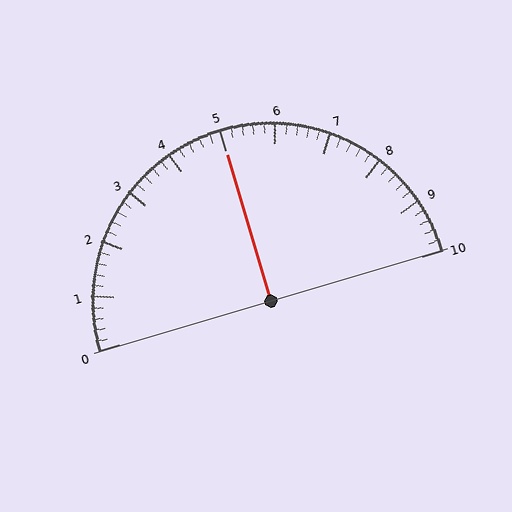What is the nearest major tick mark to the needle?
The nearest major tick mark is 5.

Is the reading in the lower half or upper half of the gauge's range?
The reading is in the upper half of the range (0 to 10).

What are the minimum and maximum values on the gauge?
The gauge ranges from 0 to 10.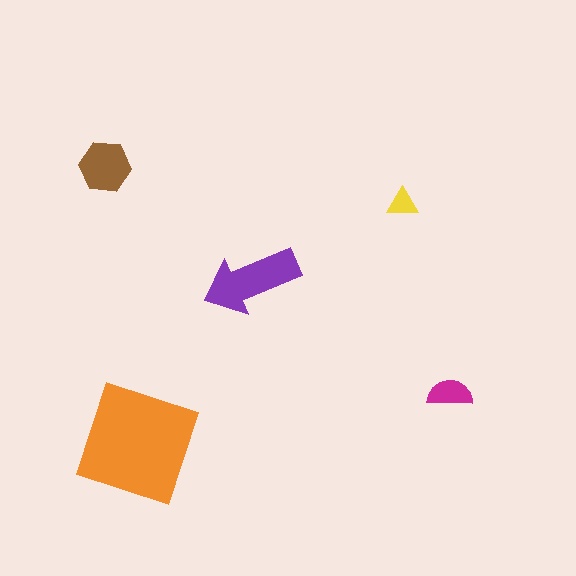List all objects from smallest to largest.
The yellow triangle, the magenta semicircle, the brown hexagon, the purple arrow, the orange square.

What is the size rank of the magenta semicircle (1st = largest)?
4th.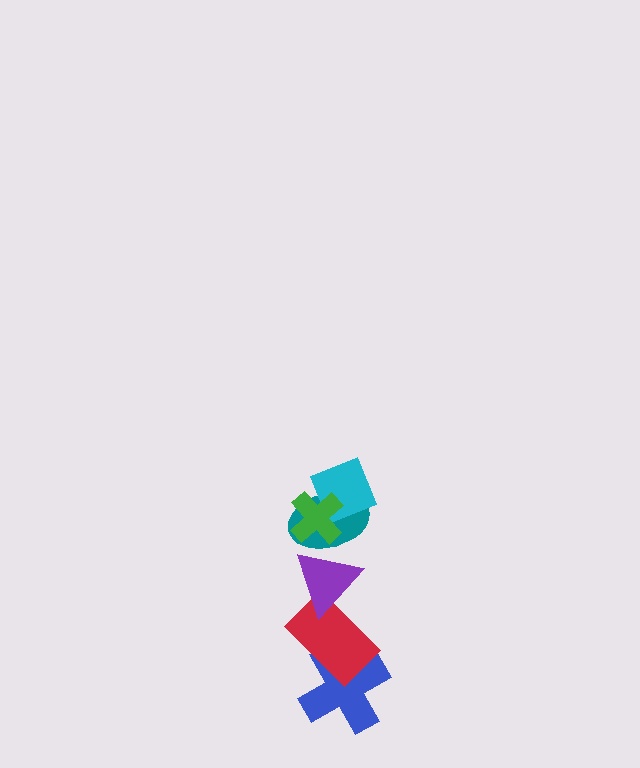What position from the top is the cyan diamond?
The cyan diamond is 2nd from the top.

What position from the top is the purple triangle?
The purple triangle is 4th from the top.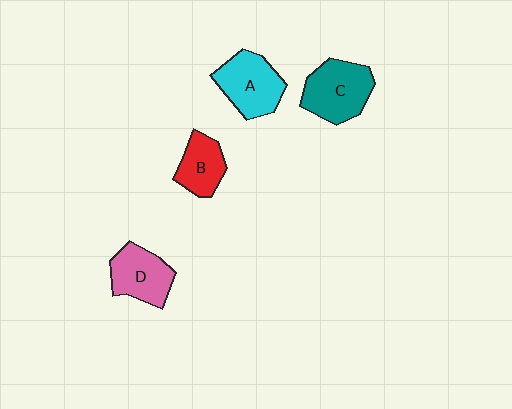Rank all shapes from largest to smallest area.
From largest to smallest: C (teal), A (cyan), D (pink), B (red).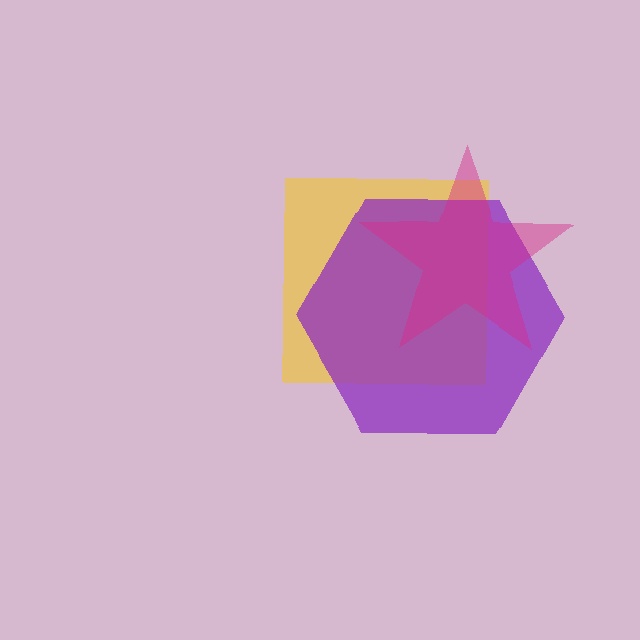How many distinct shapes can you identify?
There are 3 distinct shapes: a yellow square, a purple hexagon, a magenta star.